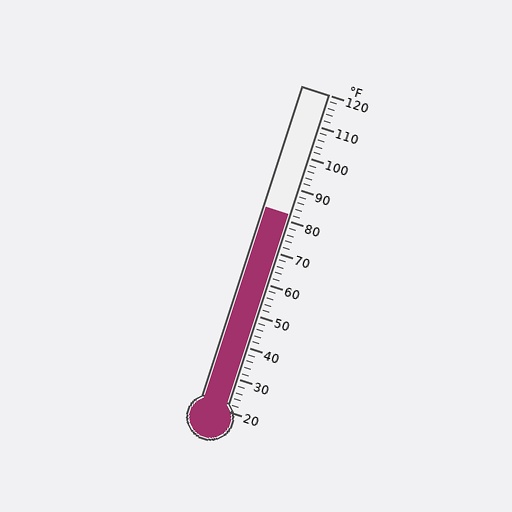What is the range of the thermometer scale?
The thermometer scale ranges from 20°F to 120°F.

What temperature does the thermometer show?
The thermometer shows approximately 82°F.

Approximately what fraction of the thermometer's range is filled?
The thermometer is filled to approximately 60% of its range.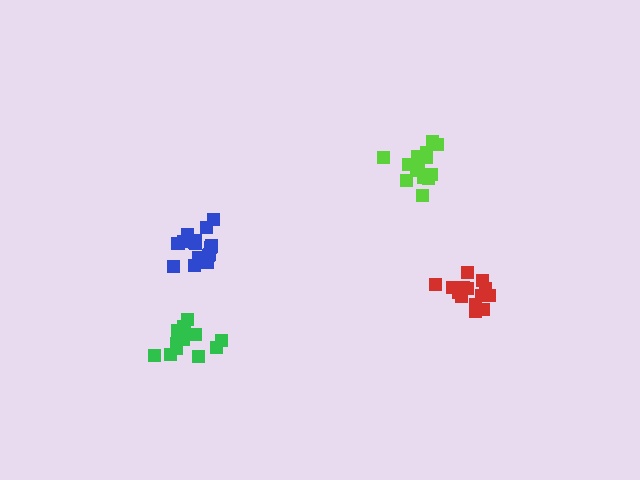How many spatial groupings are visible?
There are 4 spatial groupings.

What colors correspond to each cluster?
The clusters are colored: blue, lime, green, red.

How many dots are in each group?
Group 1: 18 dots, Group 2: 16 dots, Group 3: 13 dots, Group 4: 14 dots (61 total).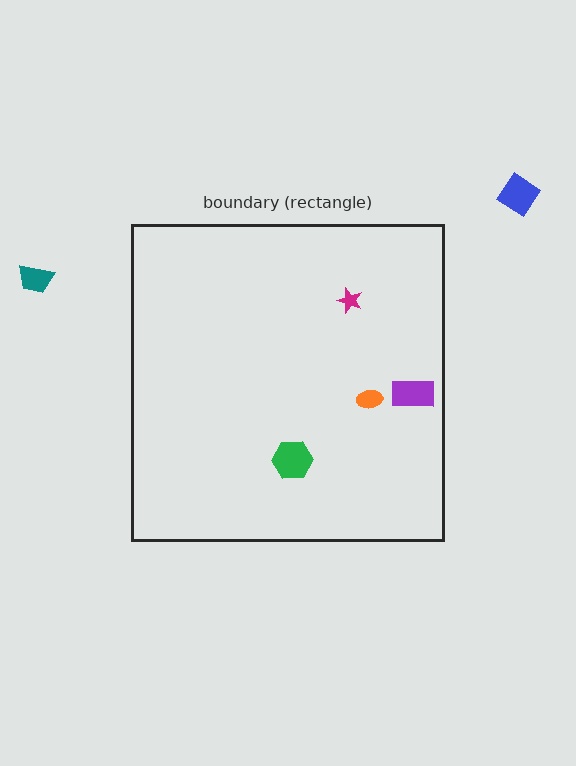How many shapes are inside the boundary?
4 inside, 2 outside.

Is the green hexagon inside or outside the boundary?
Inside.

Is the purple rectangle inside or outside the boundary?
Inside.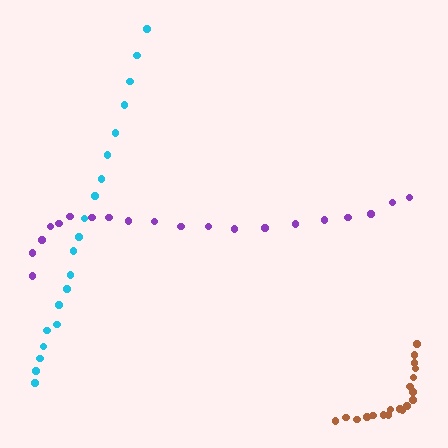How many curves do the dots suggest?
There are 3 distinct paths.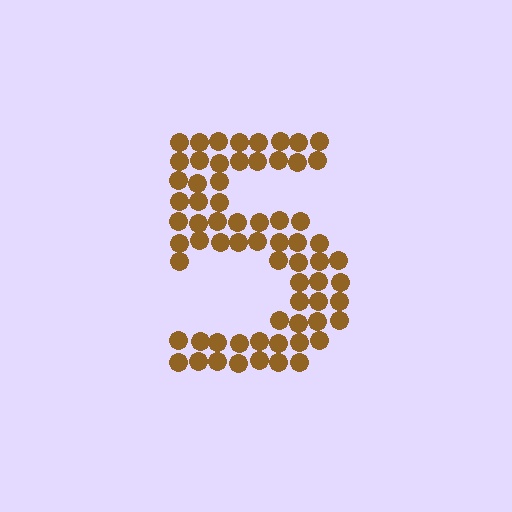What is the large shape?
The large shape is the digit 5.